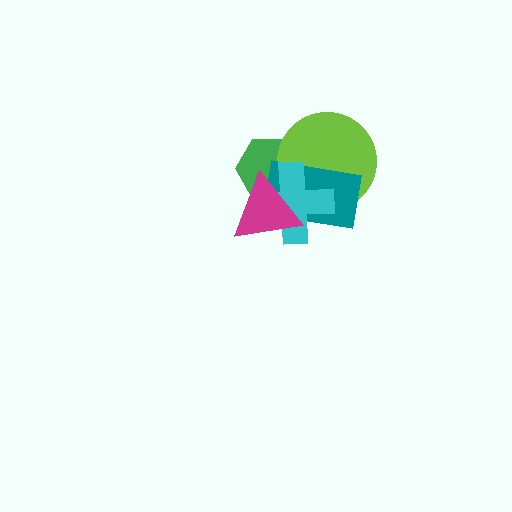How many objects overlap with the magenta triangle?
4 objects overlap with the magenta triangle.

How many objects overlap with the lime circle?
4 objects overlap with the lime circle.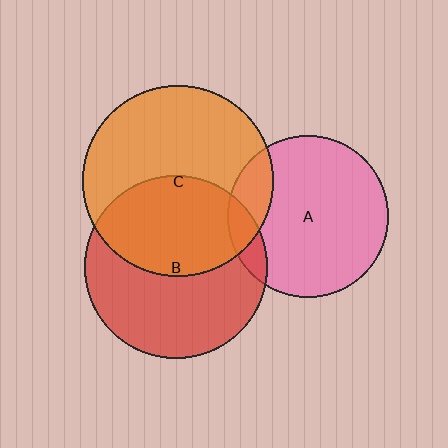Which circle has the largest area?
Circle C (orange).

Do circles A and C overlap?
Yes.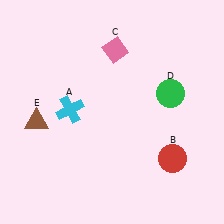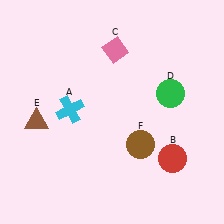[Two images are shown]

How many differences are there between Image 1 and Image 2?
There is 1 difference between the two images.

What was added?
A brown circle (F) was added in Image 2.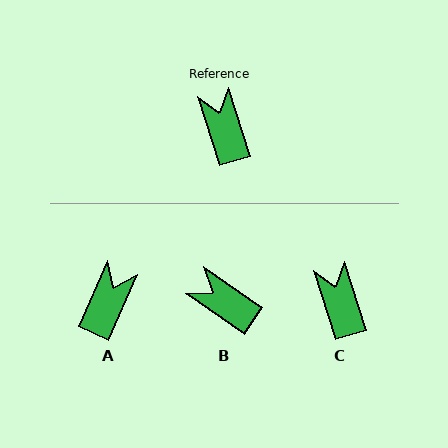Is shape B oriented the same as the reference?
No, it is off by about 38 degrees.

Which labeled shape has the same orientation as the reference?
C.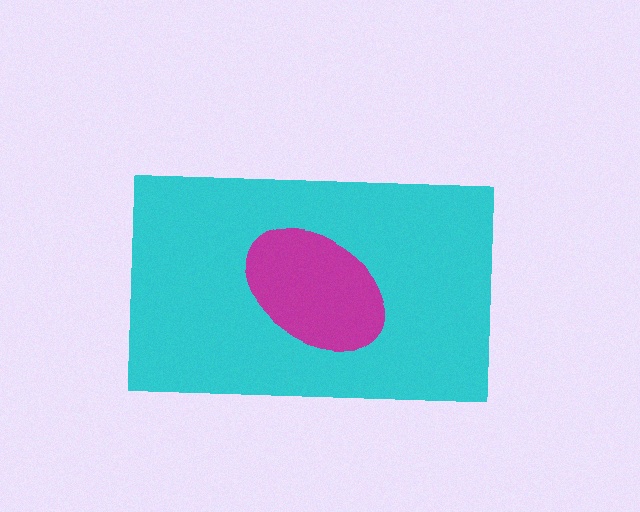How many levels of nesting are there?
2.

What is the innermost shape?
The magenta ellipse.